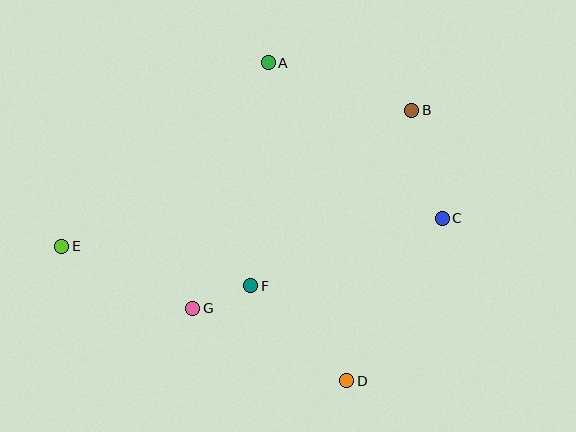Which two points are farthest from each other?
Points C and E are farthest from each other.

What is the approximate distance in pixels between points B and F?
The distance between B and F is approximately 238 pixels.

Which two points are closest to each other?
Points F and G are closest to each other.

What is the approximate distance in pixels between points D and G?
The distance between D and G is approximately 170 pixels.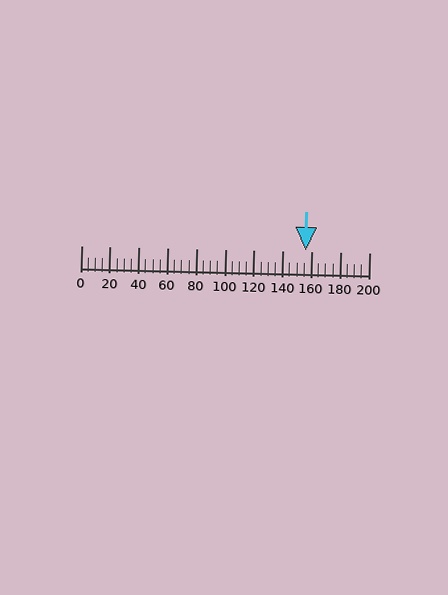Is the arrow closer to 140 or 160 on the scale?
The arrow is closer to 160.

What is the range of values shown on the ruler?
The ruler shows values from 0 to 200.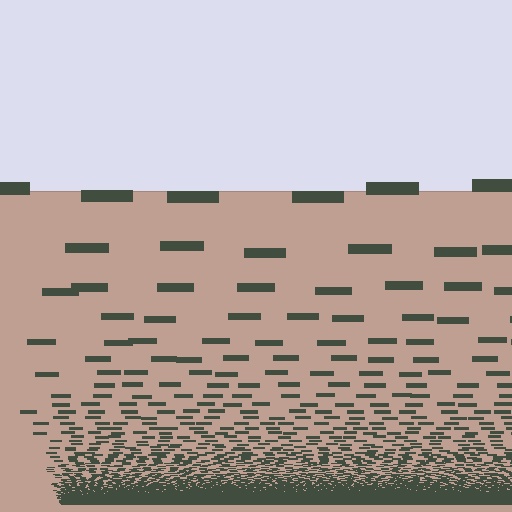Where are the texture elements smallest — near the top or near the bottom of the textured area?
Near the bottom.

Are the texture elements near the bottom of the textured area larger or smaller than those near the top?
Smaller. The gradient is inverted — elements near the bottom are smaller and denser.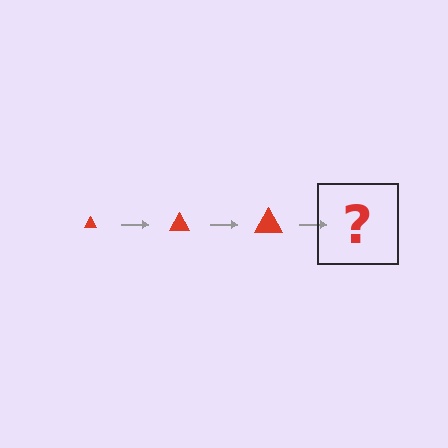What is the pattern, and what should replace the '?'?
The pattern is that the triangle gets progressively larger each step. The '?' should be a red triangle, larger than the previous one.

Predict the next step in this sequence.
The next step is a red triangle, larger than the previous one.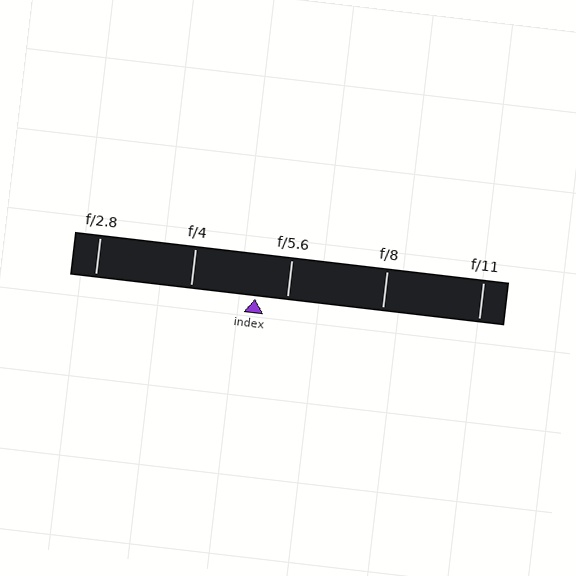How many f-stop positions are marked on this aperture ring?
There are 5 f-stop positions marked.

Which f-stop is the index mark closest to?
The index mark is closest to f/5.6.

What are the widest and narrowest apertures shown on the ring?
The widest aperture shown is f/2.8 and the narrowest is f/11.